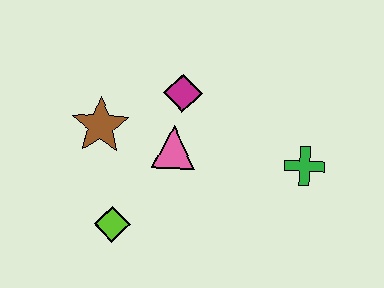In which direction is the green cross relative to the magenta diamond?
The green cross is to the right of the magenta diamond.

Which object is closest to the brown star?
The pink triangle is closest to the brown star.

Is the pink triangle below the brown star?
Yes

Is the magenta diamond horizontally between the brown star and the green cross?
Yes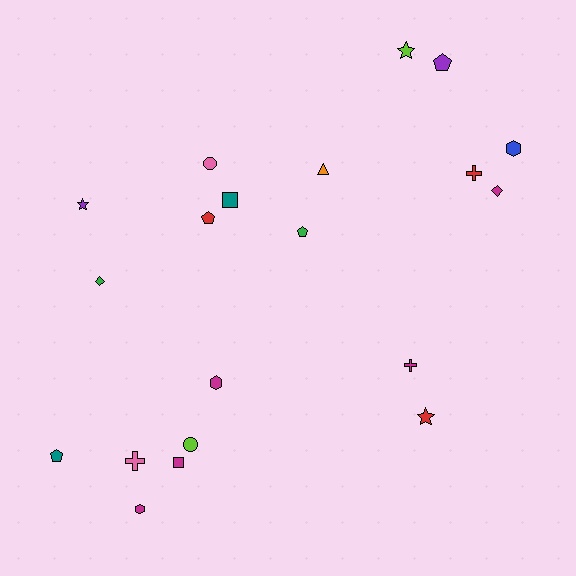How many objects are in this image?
There are 20 objects.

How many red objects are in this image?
There are 3 red objects.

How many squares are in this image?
There are 2 squares.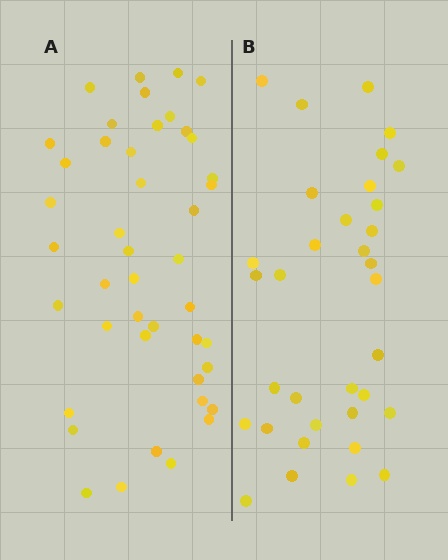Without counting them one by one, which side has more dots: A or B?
Region A (the left region) has more dots.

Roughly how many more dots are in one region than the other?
Region A has roughly 10 or so more dots than region B.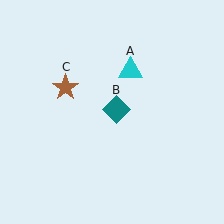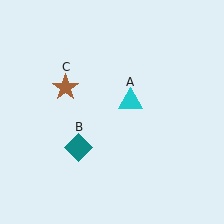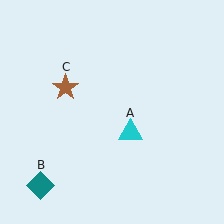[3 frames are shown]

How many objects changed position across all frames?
2 objects changed position: cyan triangle (object A), teal diamond (object B).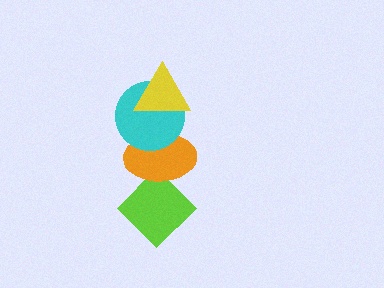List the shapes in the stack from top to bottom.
From top to bottom: the yellow triangle, the cyan circle, the orange ellipse, the lime diamond.